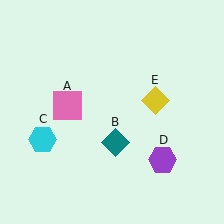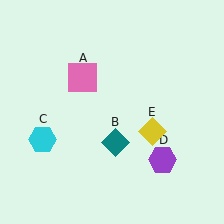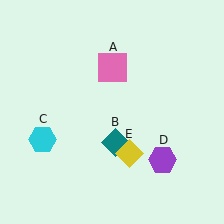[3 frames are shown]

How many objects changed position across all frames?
2 objects changed position: pink square (object A), yellow diamond (object E).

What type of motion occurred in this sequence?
The pink square (object A), yellow diamond (object E) rotated clockwise around the center of the scene.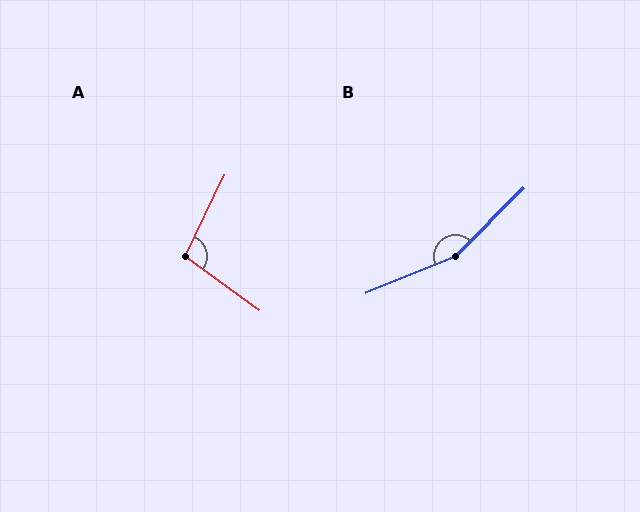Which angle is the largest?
B, at approximately 157 degrees.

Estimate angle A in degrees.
Approximately 100 degrees.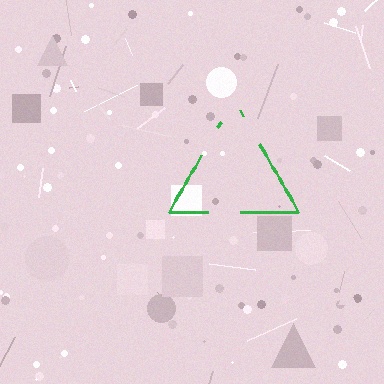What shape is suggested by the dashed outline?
The dashed outline suggests a triangle.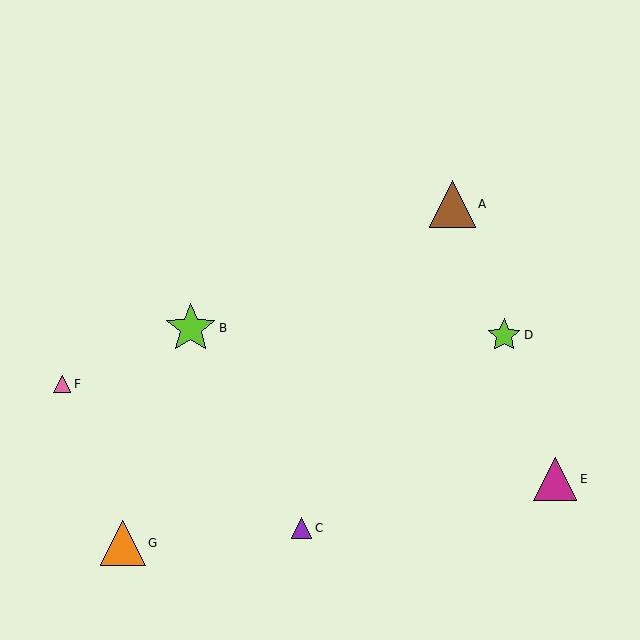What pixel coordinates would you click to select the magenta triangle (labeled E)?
Click at (555, 479) to select the magenta triangle E.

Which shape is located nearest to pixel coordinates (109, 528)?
The orange triangle (labeled G) at (123, 543) is nearest to that location.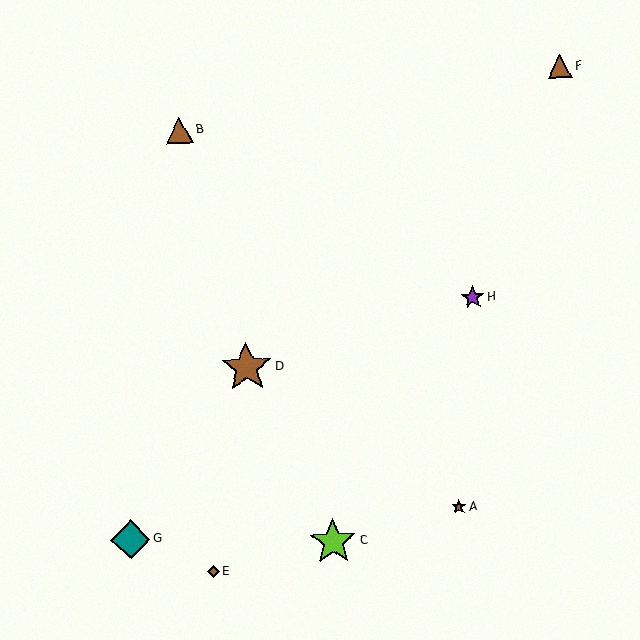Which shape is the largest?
The brown star (labeled D) is the largest.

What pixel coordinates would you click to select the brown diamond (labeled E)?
Click at (213, 572) to select the brown diamond E.